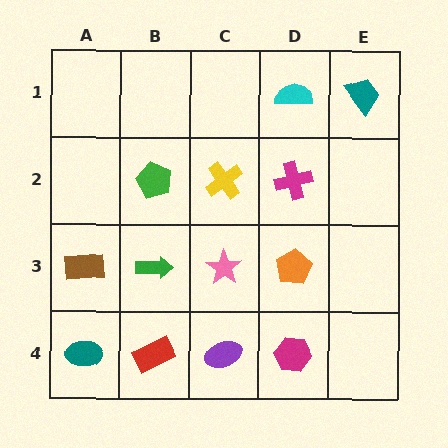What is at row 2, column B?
A green pentagon.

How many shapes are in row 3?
4 shapes.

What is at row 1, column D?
A cyan semicircle.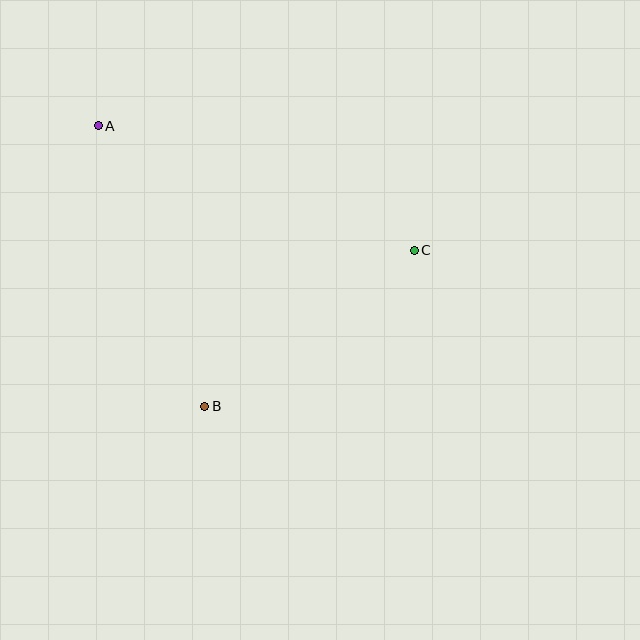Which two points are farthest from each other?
Points A and C are farthest from each other.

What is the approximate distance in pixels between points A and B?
The distance between A and B is approximately 300 pixels.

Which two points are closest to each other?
Points B and C are closest to each other.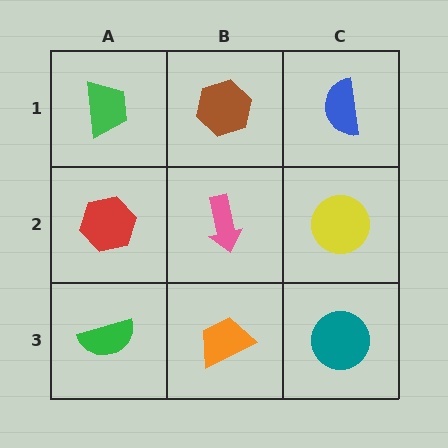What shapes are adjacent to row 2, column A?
A green trapezoid (row 1, column A), a green semicircle (row 3, column A), a pink arrow (row 2, column B).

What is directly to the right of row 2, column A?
A pink arrow.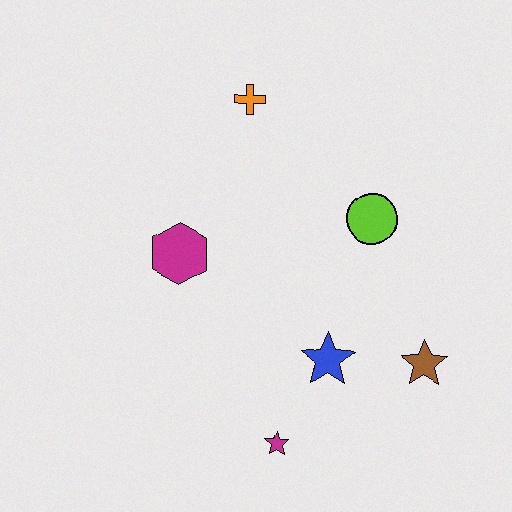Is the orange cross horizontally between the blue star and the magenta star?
No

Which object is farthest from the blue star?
The orange cross is farthest from the blue star.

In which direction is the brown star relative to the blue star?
The brown star is to the right of the blue star.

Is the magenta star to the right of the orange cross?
Yes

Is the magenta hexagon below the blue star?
No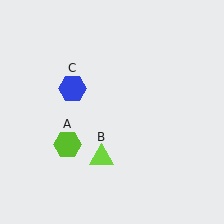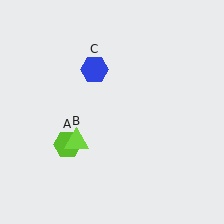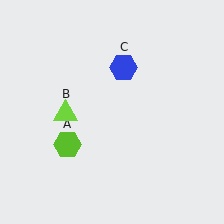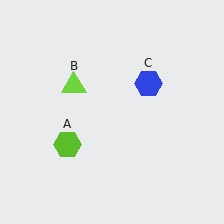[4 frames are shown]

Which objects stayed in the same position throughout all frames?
Lime hexagon (object A) remained stationary.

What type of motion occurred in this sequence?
The lime triangle (object B), blue hexagon (object C) rotated clockwise around the center of the scene.